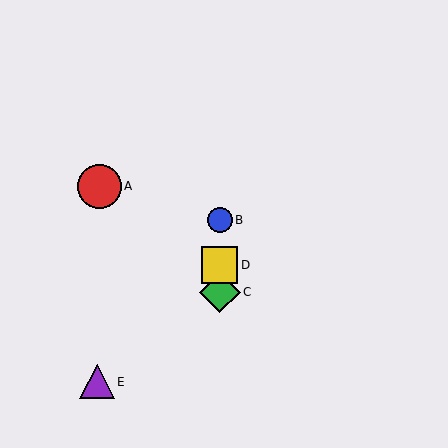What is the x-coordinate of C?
Object C is at x≈220.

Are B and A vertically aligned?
No, B is at x≈220 and A is at x≈99.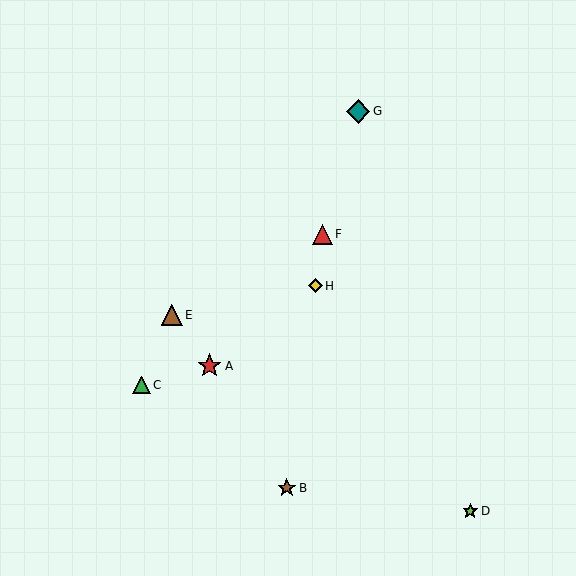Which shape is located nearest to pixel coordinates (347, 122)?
The teal diamond (labeled G) at (358, 111) is nearest to that location.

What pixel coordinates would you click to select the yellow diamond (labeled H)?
Click at (315, 286) to select the yellow diamond H.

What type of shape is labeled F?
Shape F is a red triangle.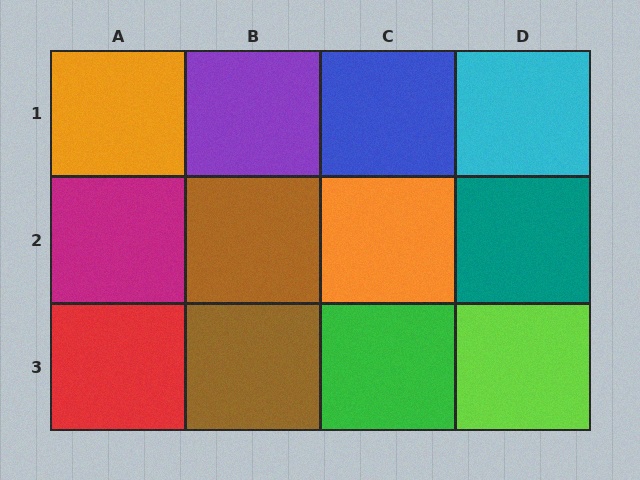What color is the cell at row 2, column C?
Orange.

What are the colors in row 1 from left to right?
Orange, purple, blue, cyan.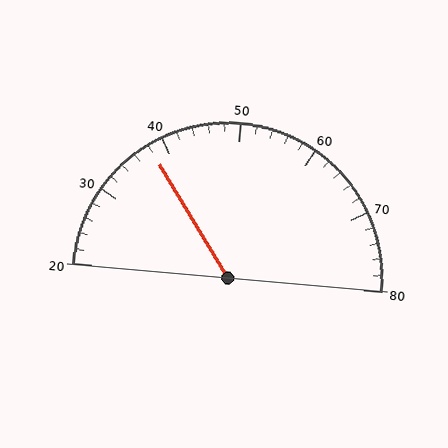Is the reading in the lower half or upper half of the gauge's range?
The reading is in the lower half of the range (20 to 80).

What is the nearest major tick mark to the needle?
The nearest major tick mark is 40.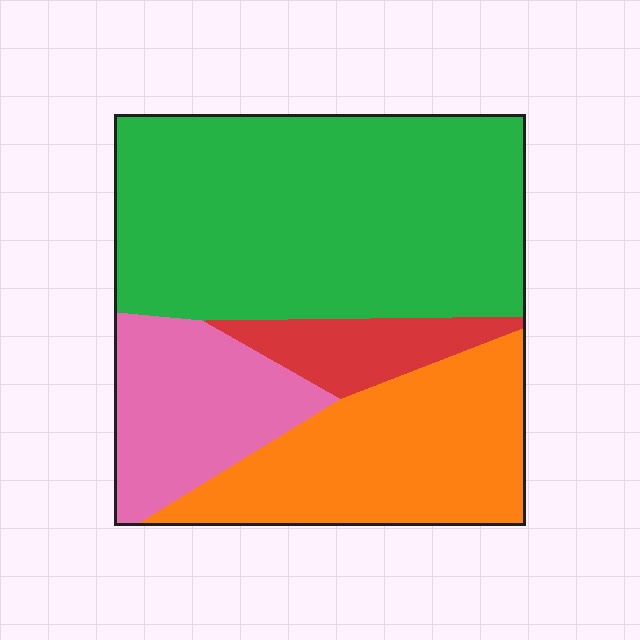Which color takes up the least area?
Red, at roughly 10%.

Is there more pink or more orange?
Orange.